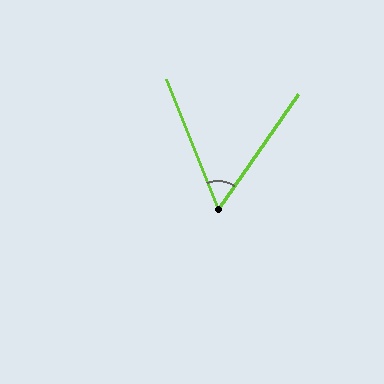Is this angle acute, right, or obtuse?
It is acute.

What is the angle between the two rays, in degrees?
Approximately 57 degrees.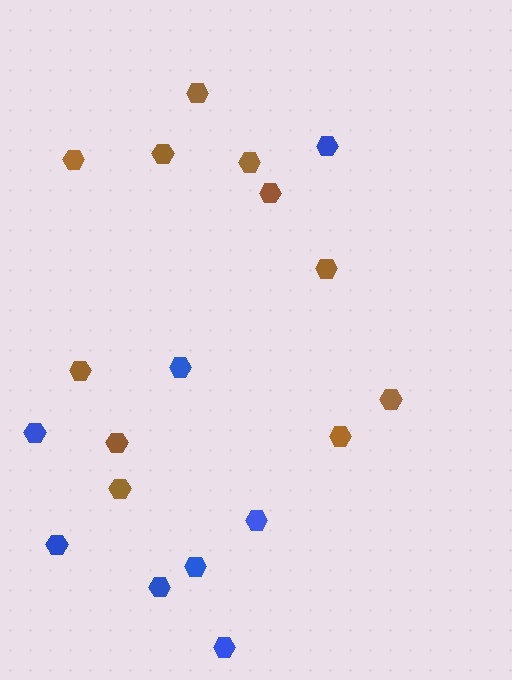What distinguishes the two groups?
There are 2 groups: one group of blue hexagons (8) and one group of brown hexagons (11).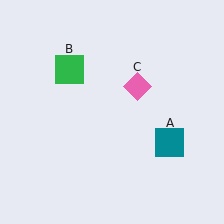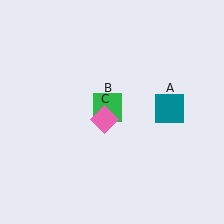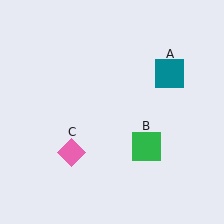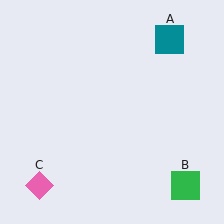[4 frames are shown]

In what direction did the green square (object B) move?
The green square (object B) moved down and to the right.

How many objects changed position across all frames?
3 objects changed position: teal square (object A), green square (object B), pink diamond (object C).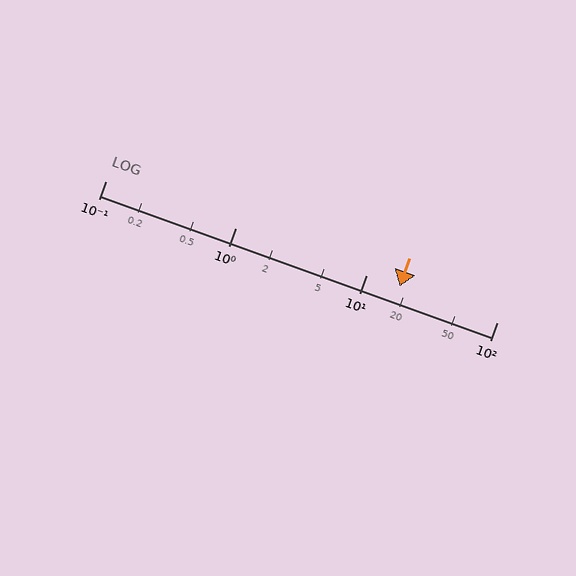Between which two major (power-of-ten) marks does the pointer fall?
The pointer is between 10 and 100.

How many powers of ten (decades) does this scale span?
The scale spans 3 decades, from 0.1 to 100.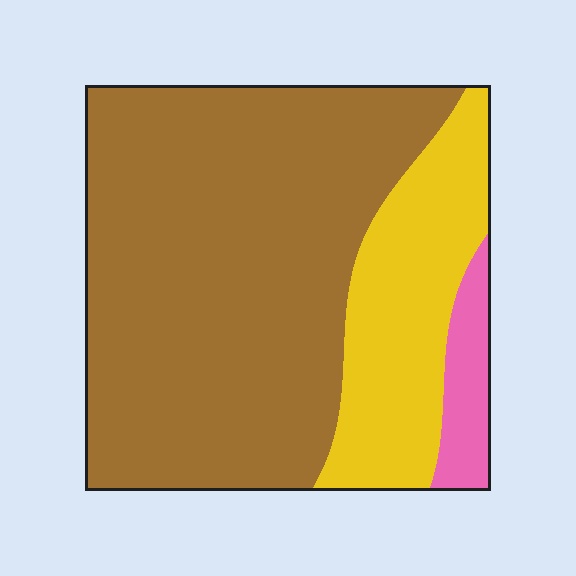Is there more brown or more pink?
Brown.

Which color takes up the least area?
Pink, at roughly 5%.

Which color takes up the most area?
Brown, at roughly 70%.